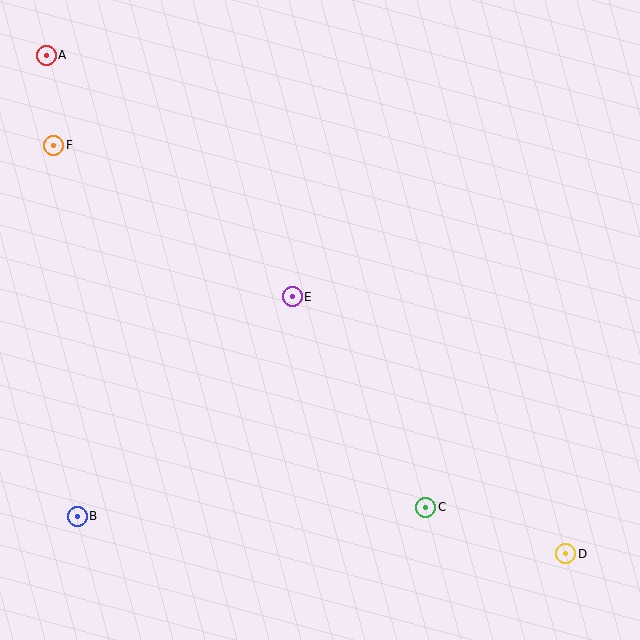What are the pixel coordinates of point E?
Point E is at (292, 297).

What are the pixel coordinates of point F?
Point F is at (54, 145).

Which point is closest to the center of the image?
Point E at (292, 297) is closest to the center.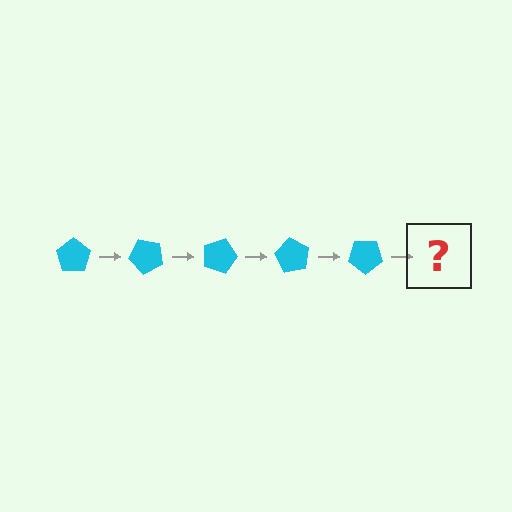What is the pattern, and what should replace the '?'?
The pattern is that the pentagon rotates 45 degrees each step. The '?' should be a cyan pentagon rotated 225 degrees.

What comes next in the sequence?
The next element should be a cyan pentagon rotated 225 degrees.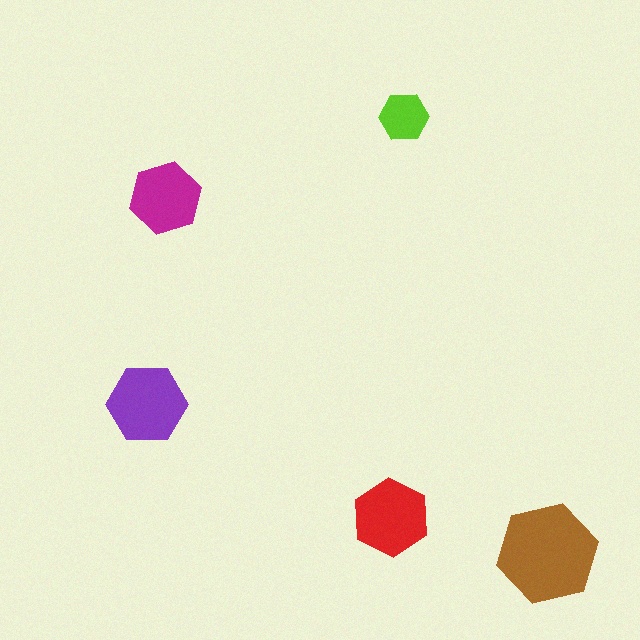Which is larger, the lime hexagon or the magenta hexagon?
The magenta one.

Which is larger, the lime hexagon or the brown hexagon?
The brown one.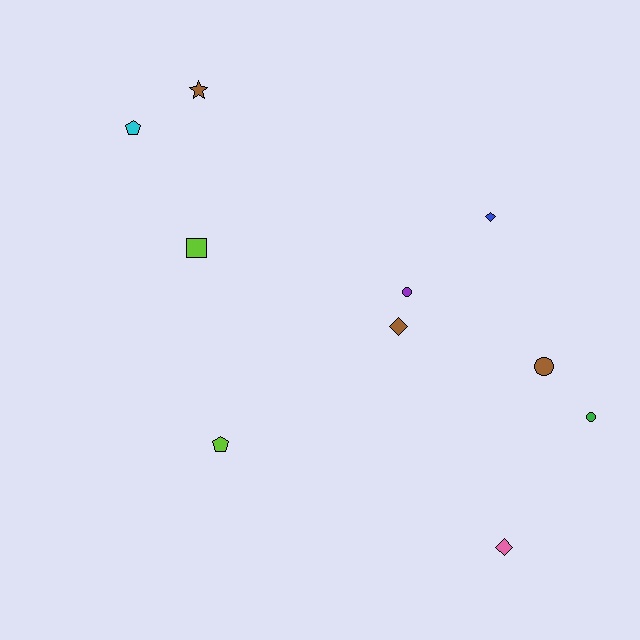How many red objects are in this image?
There are no red objects.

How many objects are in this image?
There are 10 objects.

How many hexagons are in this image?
There are no hexagons.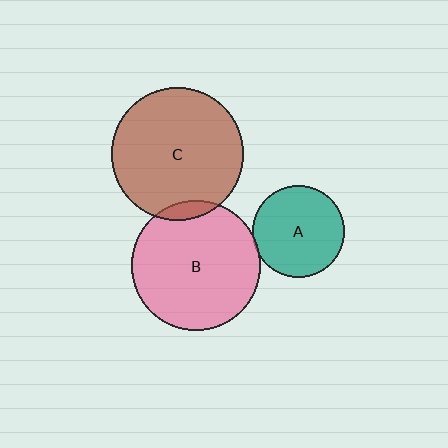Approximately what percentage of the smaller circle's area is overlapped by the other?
Approximately 5%.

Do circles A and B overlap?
Yes.